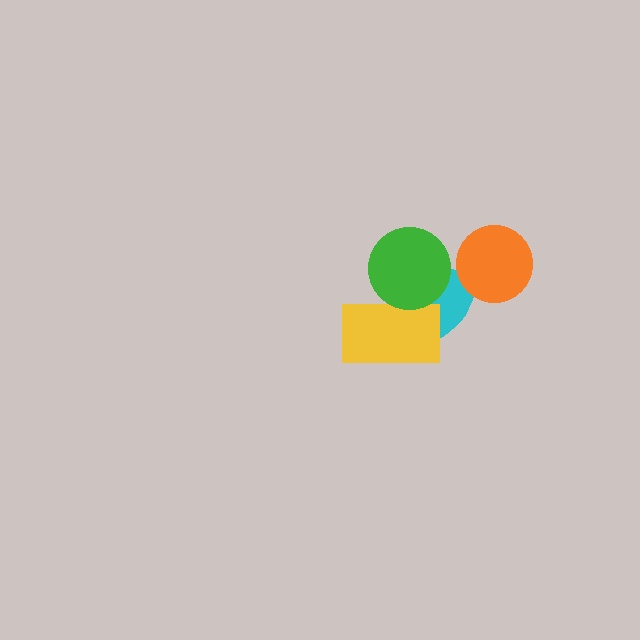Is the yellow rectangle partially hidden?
Yes, it is partially covered by another shape.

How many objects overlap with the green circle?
2 objects overlap with the green circle.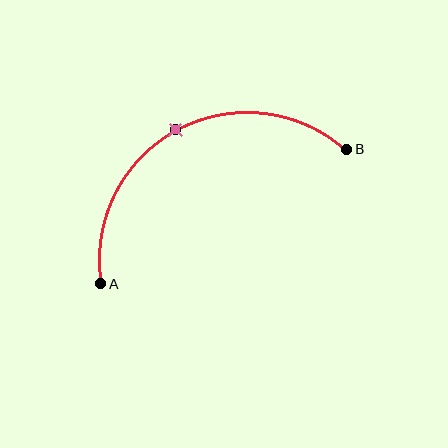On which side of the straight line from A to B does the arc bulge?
The arc bulges above the straight line connecting A and B.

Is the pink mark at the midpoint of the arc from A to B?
Yes. The pink mark lies on the arc at equal arc-length from both A and B — it is the arc midpoint.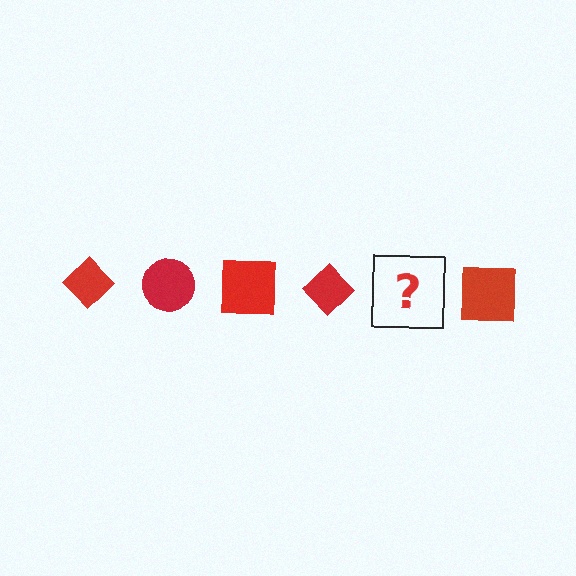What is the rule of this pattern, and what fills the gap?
The rule is that the pattern cycles through diamond, circle, square shapes in red. The gap should be filled with a red circle.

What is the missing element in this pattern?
The missing element is a red circle.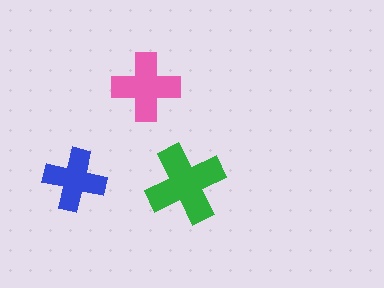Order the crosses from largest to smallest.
the green one, the pink one, the blue one.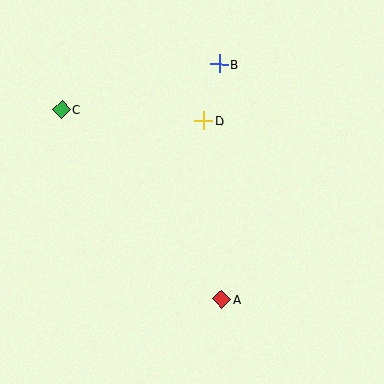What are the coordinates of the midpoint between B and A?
The midpoint between B and A is at (221, 182).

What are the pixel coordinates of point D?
Point D is at (204, 121).